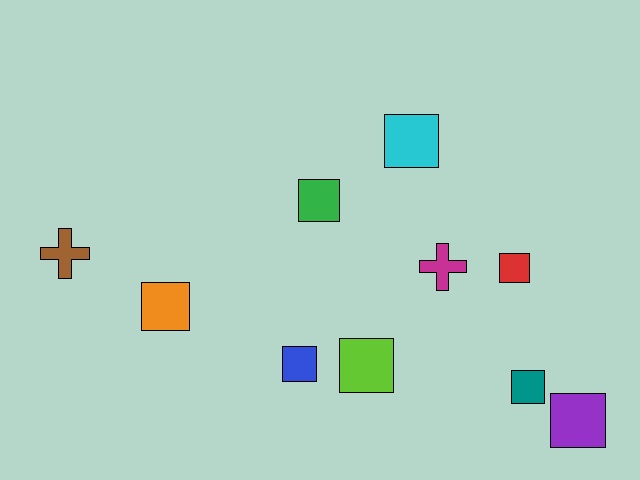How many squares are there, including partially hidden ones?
There are 8 squares.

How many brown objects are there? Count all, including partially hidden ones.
There is 1 brown object.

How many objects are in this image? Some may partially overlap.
There are 10 objects.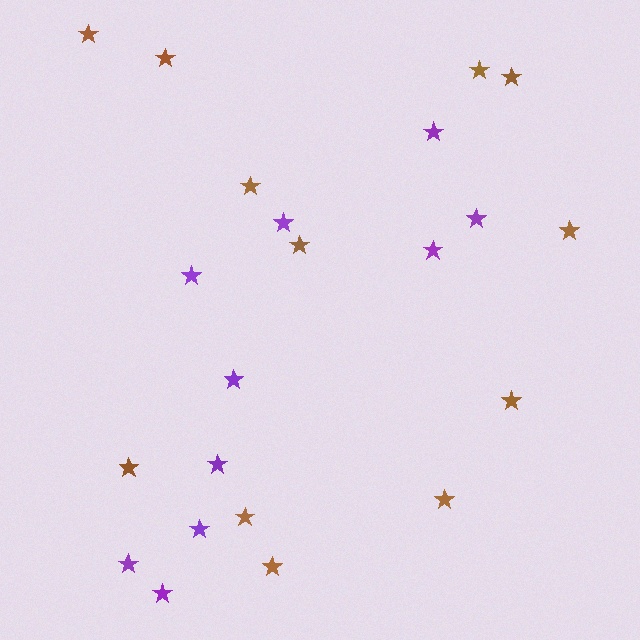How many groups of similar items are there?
There are 2 groups: one group of purple stars (10) and one group of brown stars (12).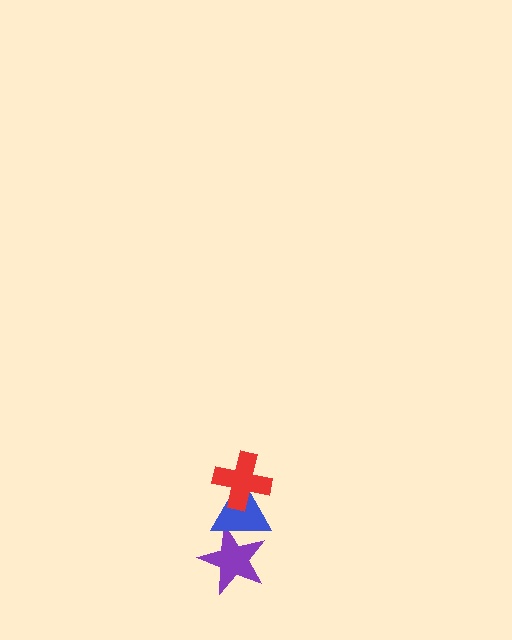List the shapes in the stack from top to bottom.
From top to bottom: the red cross, the blue triangle, the purple star.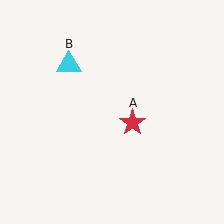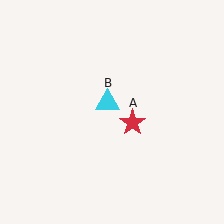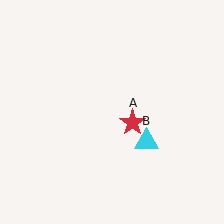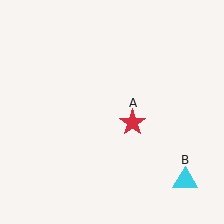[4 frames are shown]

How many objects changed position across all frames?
1 object changed position: cyan triangle (object B).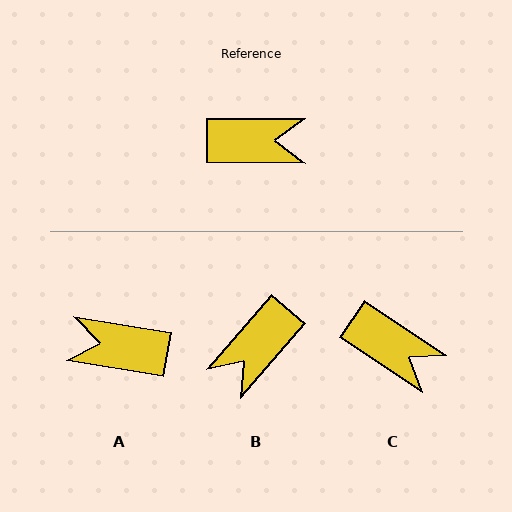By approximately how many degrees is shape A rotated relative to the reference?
Approximately 171 degrees counter-clockwise.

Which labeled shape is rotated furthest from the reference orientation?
A, about 171 degrees away.